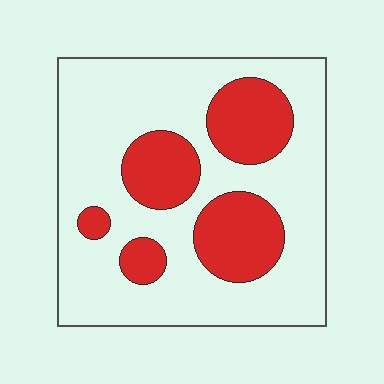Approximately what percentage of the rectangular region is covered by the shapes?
Approximately 30%.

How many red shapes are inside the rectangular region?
5.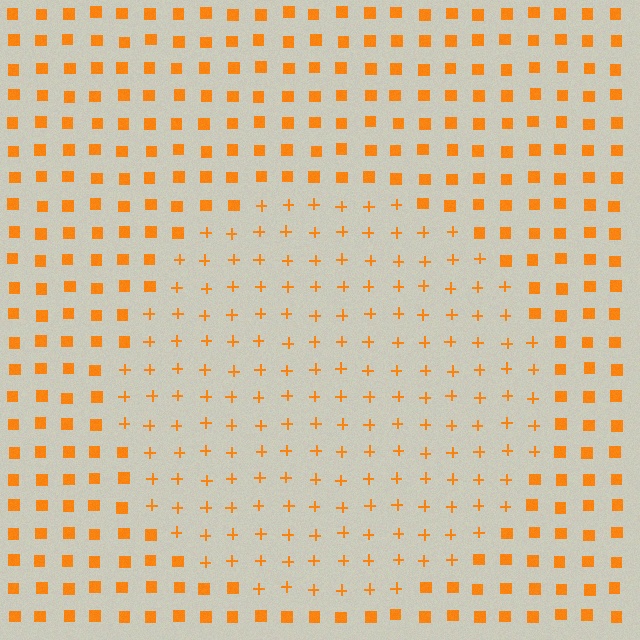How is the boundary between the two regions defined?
The boundary is defined by a change in element shape: plus signs inside vs. squares outside. All elements share the same color and spacing.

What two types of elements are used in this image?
The image uses plus signs inside the circle region and squares outside it.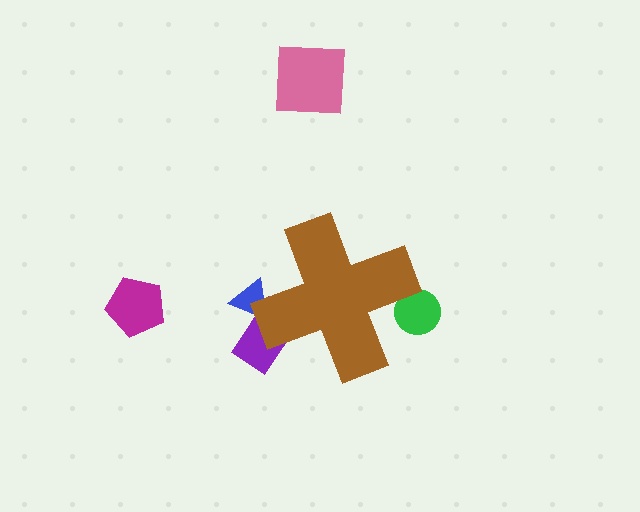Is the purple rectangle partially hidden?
Yes, the purple rectangle is partially hidden behind the brown cross.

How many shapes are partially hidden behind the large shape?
3 shapes are partially hidden.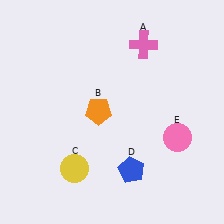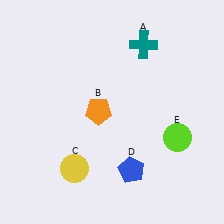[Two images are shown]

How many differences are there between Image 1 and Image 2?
There are 2 differences between the two images.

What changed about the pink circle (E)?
In Image 1, E is pink. In Image 2, it changed to lime.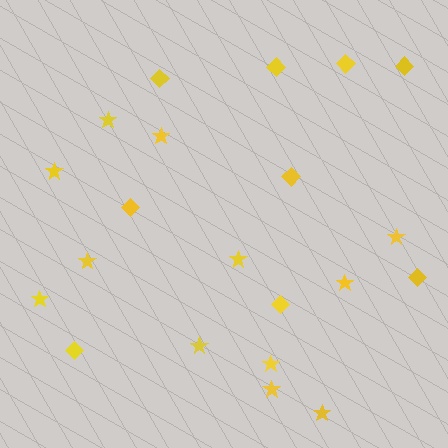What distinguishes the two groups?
There are 2 groups: one group of stars (12) and one group of diamonds (9).